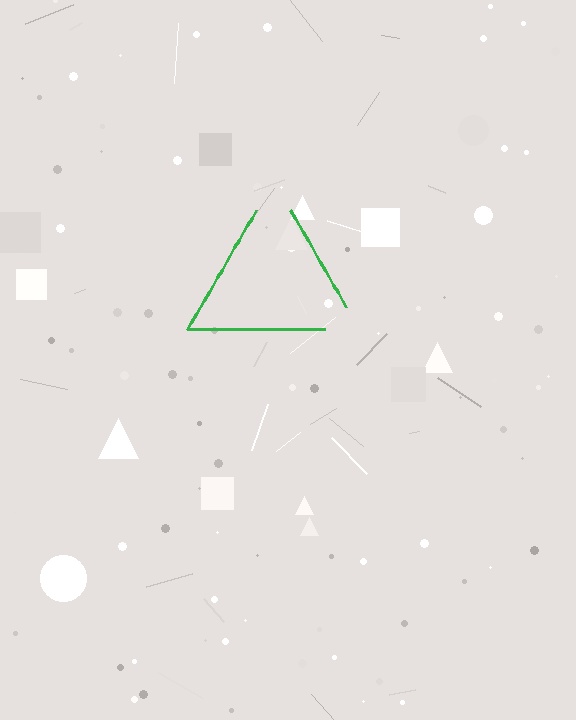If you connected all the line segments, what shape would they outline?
They would outline a triangle.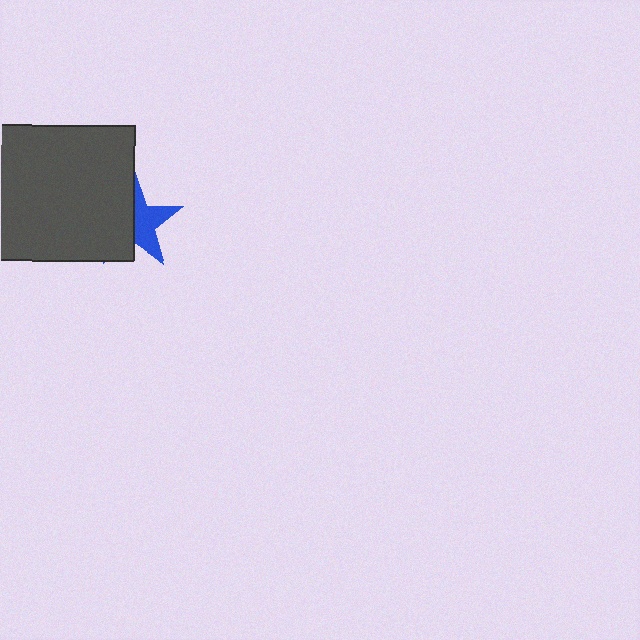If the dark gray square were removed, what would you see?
You would see the complete blue star.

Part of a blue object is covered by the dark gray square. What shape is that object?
It is a star.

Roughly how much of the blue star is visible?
About half of it is visible (roughly 50%).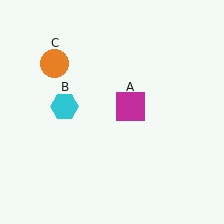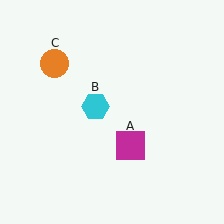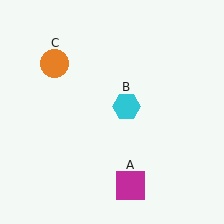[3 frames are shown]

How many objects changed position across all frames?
2 objects changed position: magenta square (object A), cyan hexagon (object B).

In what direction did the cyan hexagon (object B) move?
The cyan hexagon (object B) moved right.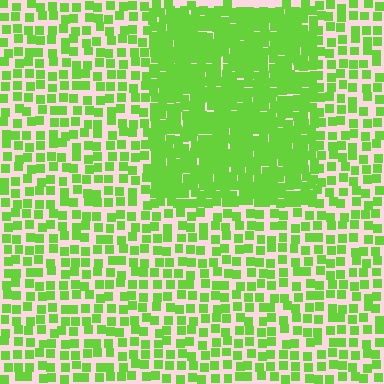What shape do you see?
I see a rectangle.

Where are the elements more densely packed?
The elements are more densely packed inside the rectangle boundary.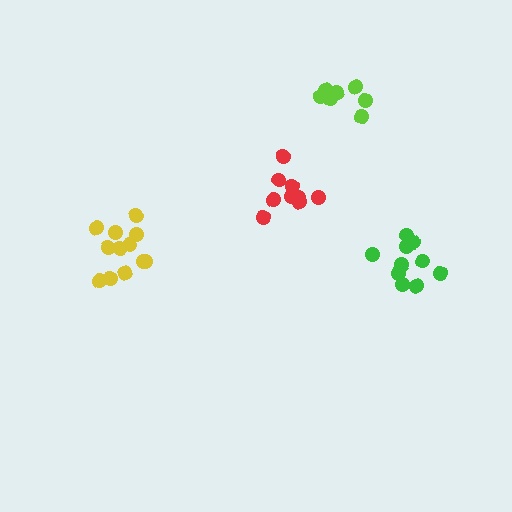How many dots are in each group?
Group 1: 9 dots, Group 2: 12 dots, Group 3: 10 dots, Group 4: 7 dots (38 total).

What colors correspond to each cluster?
The clusters are colored: red, yellow, green, lime.